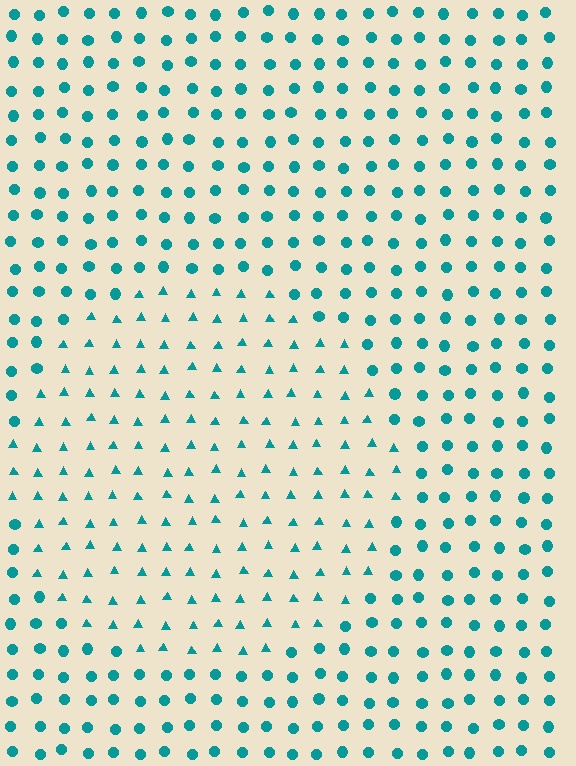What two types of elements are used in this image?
The image uses triangles inside the circle region and circles outside it.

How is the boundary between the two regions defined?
The boundary is defined by a change in element shape: triangles inside vs. circles outside. All elements share the same color and spacing.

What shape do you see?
I see a circle.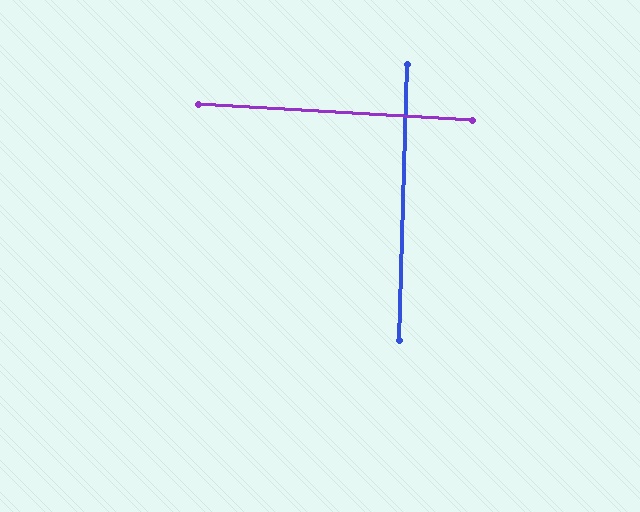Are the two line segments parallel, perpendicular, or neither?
Perpendicular — they meet at approximately 88°.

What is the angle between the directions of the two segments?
Approximately 88 degrees.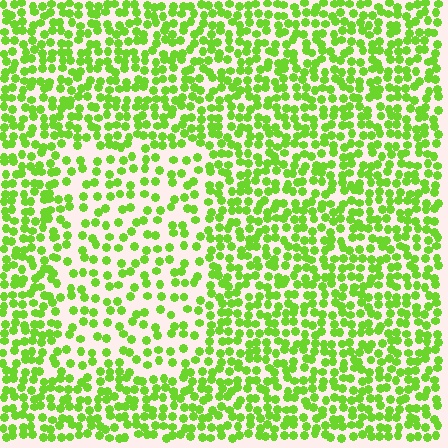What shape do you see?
I see a rectangle.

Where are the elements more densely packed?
The elements are more densely packed outside the rectangle boundary.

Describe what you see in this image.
The image contains small lime elements arranged at two different densities. A rectangle-shaped region is visible where the elements are less densely packed than the surrounding area.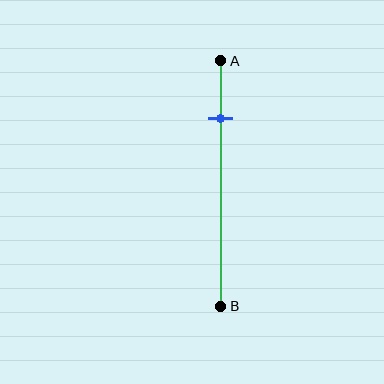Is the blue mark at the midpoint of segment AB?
No, the mark is at about 25% from A, not at the 50% midpoint.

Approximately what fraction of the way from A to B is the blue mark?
The blue mark is approximately 25% of the way from A to B.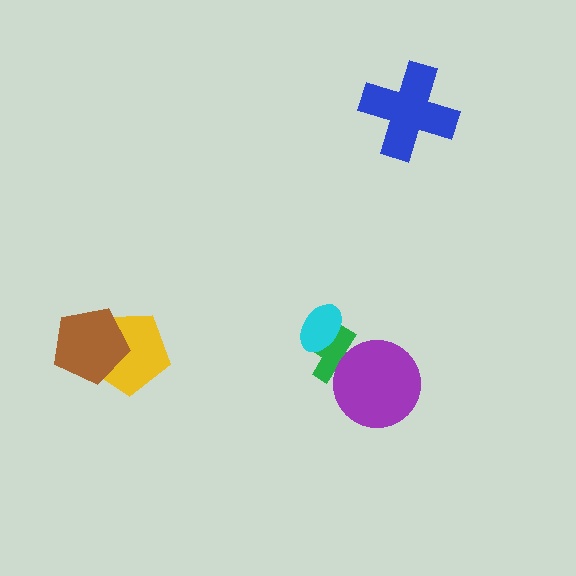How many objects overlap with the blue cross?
0 objects overlap with the blue cross.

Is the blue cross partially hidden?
No, no other shape covers it.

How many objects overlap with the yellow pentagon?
1 object overlaps with the yellow pentagon.